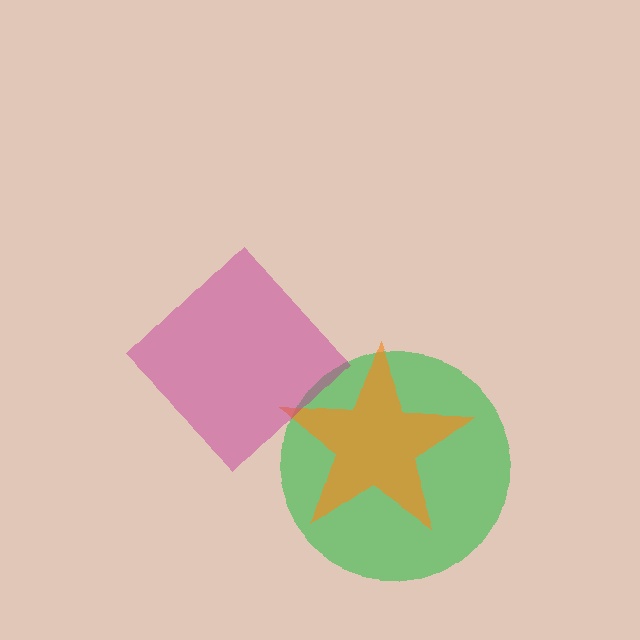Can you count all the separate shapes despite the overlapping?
Yes, there are 3 separate shapes.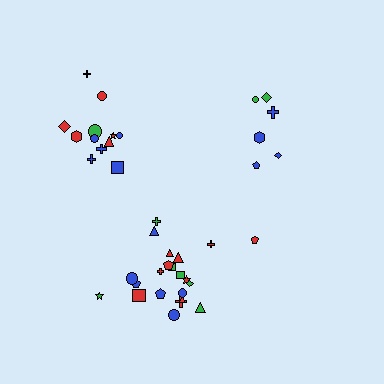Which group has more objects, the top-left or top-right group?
The top-left group.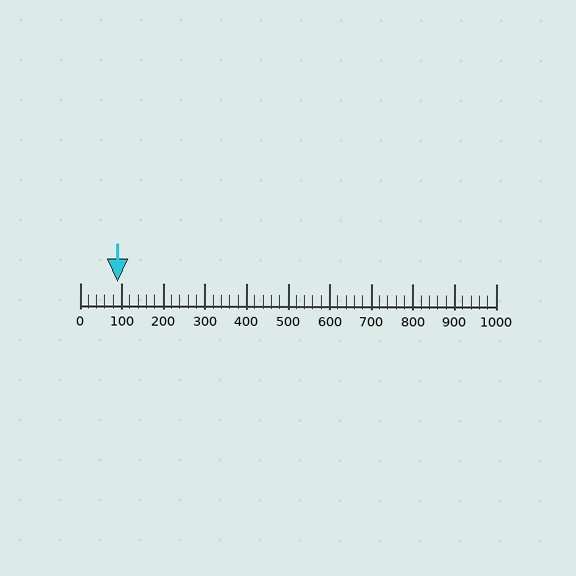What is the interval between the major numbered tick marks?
The major tick marks are spaced 100 units apart.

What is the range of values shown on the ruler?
The ruler shows values from 0 to 1000.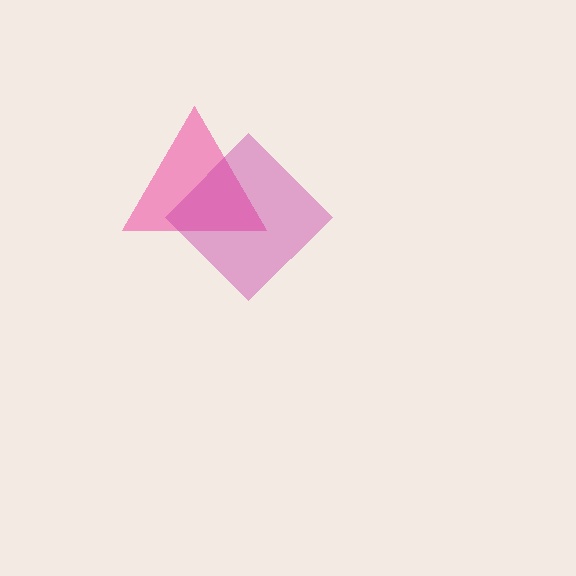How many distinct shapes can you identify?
There are 2 distinct shapes: a pink triangle, a magenta diamond.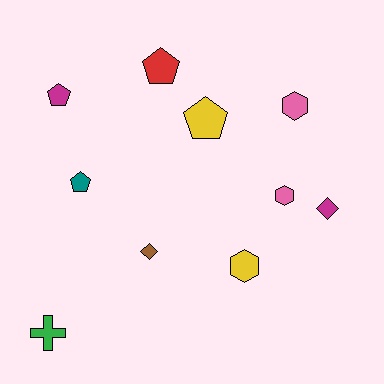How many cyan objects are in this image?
There are no cyan objects.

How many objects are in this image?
There are 10 objects.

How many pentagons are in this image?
There are 4 pentagons.